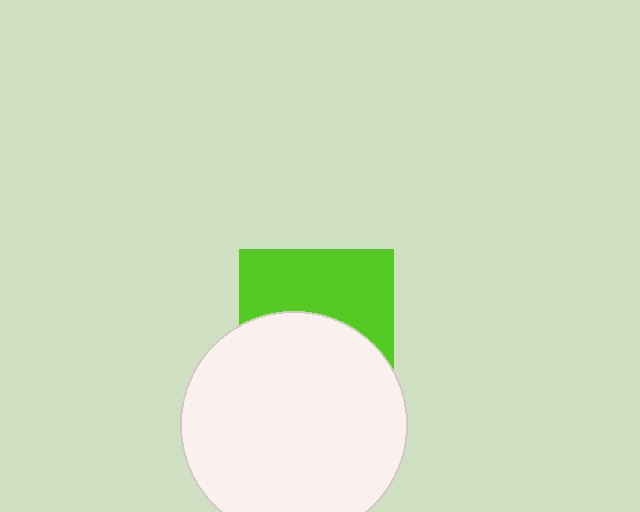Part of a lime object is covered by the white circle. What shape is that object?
It is a square.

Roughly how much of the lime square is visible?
About half of it is visible (roughly 48%).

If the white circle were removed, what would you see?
You would see the complete lime square.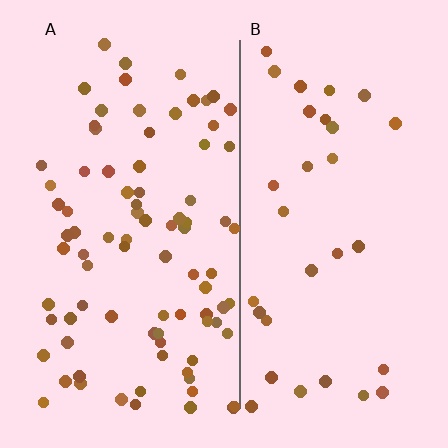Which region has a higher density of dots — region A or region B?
A (the left).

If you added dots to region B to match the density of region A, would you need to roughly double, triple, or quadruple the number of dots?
Approximately triple.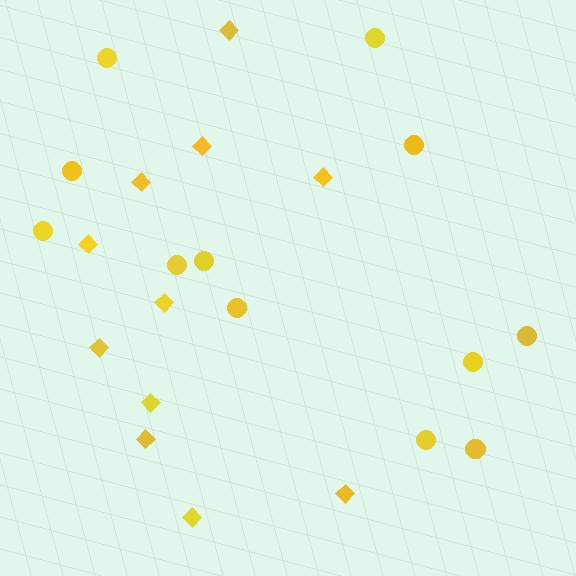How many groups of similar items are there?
There are 2 groups: one group of diamonds (11) and one group of circles (12).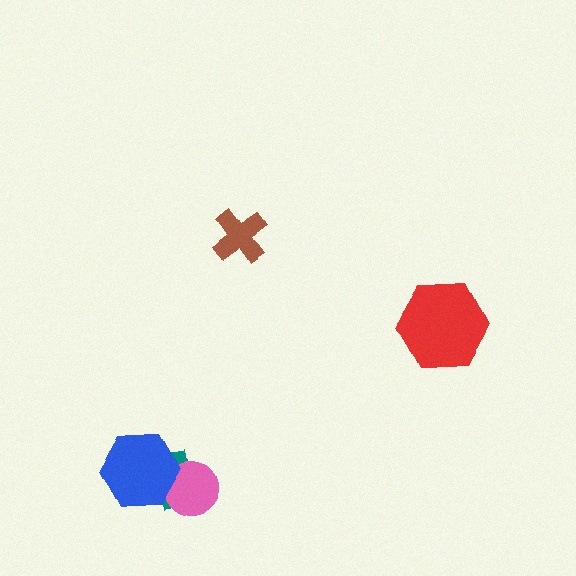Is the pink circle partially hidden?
Yes, it is partially covered by another shape.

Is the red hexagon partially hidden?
No, no other shape covers it.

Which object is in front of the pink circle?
The blue hexagon is in front of the pink circle.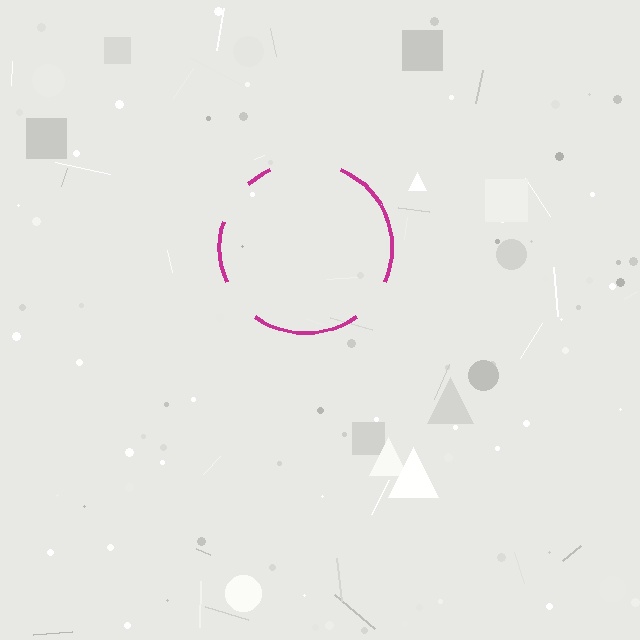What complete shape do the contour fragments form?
The contour fragments form a circle.